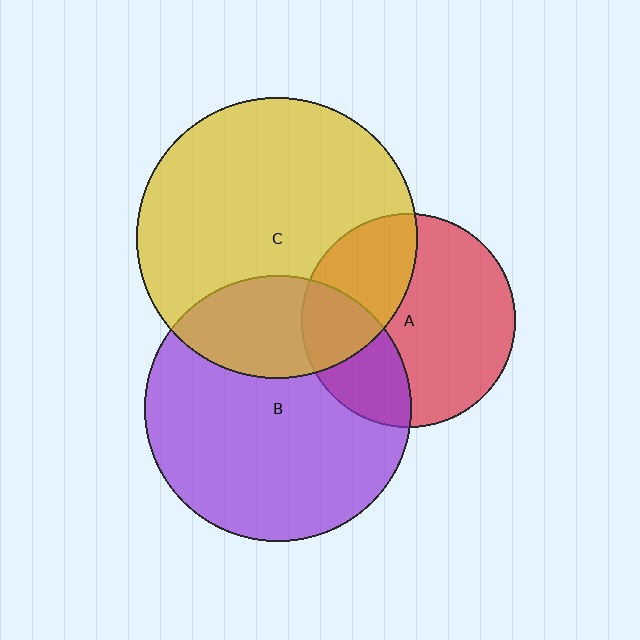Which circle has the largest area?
Circle C (yellow).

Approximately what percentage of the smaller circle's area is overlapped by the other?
Approximately 30%.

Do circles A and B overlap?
Yes.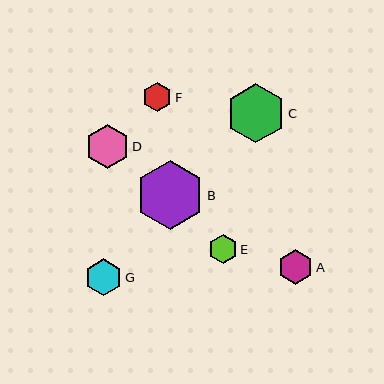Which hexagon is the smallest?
Hexagon E is the smallest with a size of approximately 28 pixels.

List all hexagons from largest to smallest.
From largest to smallest: B, C, D, G, A, F, E.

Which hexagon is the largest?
Hexagon B is the largest with a size of approximately 69 pixels.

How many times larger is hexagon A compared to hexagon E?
Hexagon A is approximately 1.2 times the size of hexagon E.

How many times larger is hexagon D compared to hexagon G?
Hexagon D is approximately 1.2 times the size of hexagon G.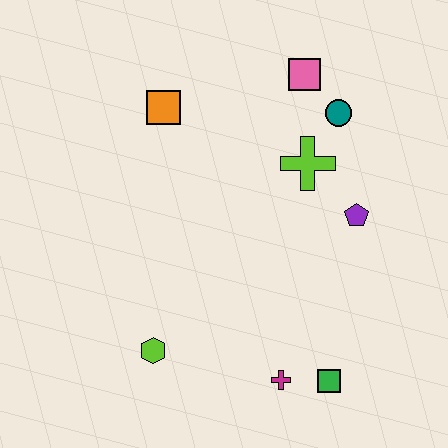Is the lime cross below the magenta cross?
No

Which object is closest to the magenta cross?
The green square is closest to the magenta cross.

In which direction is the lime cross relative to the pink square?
The lime cross is below the pink square.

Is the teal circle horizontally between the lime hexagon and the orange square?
No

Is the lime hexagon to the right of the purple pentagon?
No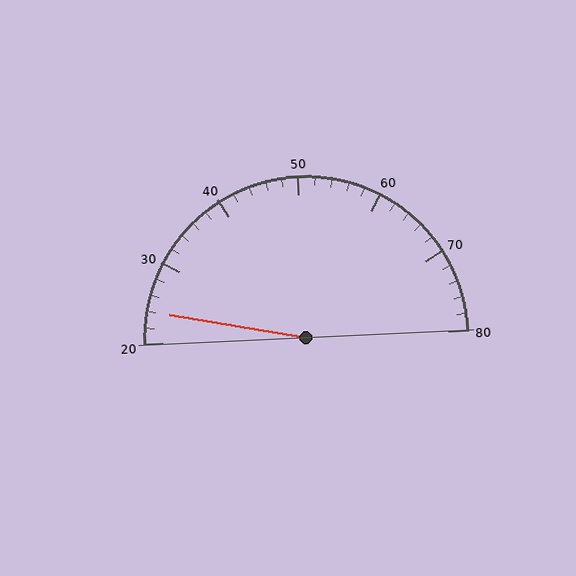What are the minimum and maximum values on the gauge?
The gauge ranges from 20 to 80.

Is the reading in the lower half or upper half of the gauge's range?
The reading is in the lower half of the range (20 to 80).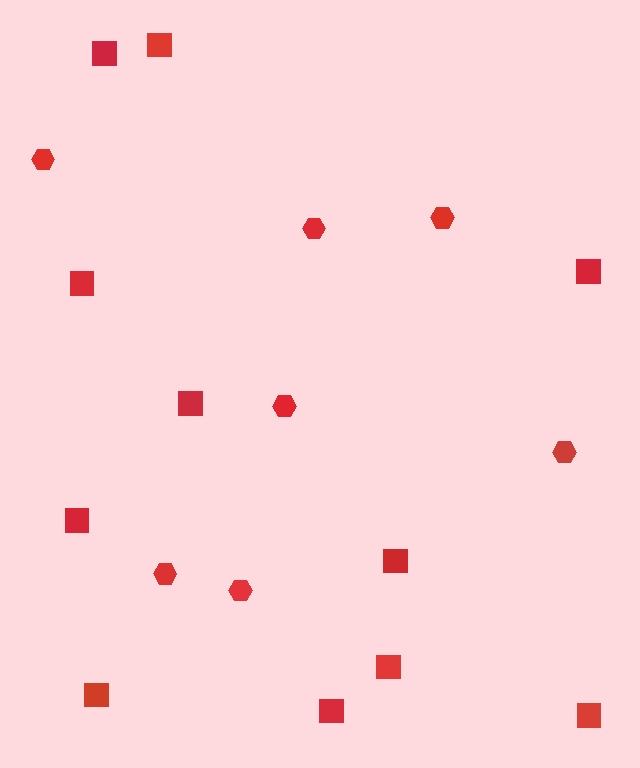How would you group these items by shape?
There are 2 groups: one group of hexagons (7) and one group of squares (11).